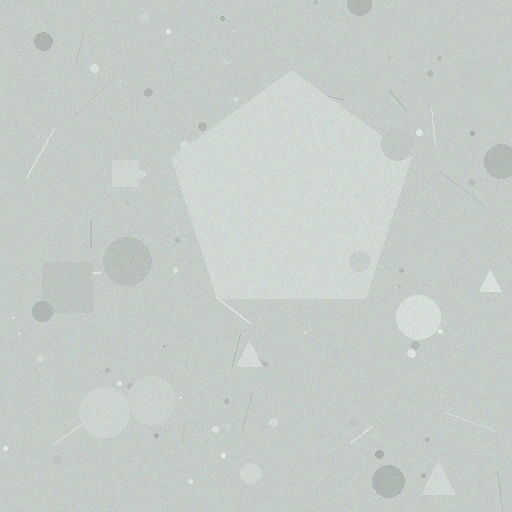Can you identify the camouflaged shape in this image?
The camouflaged shape is a pentagon.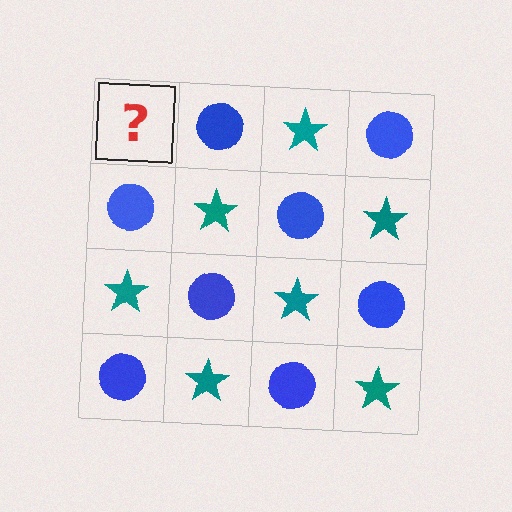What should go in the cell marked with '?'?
The missing cell should contain a teal star.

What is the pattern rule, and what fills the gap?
The rule is that it alternates teal star and blue circle in a checkerboard pattern. The gap should be filled with a teal star.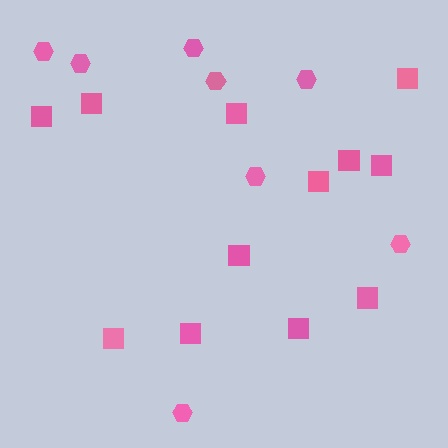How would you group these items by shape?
There are 2 groups: one group of squares (12) and one group of hexagons (8).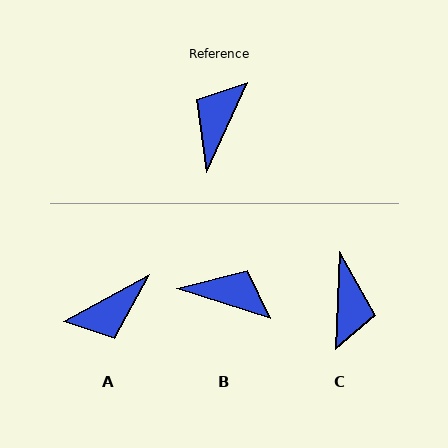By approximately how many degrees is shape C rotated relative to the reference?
Approximately 158 degrees clockwise.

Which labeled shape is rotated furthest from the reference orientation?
C, about 158 degrees away.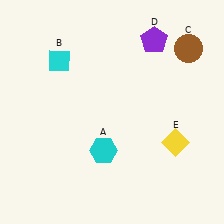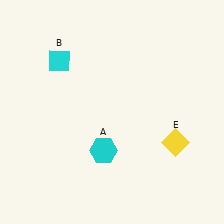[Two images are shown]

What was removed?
The purple pentagon (D), the brown circle (C) were removed in Image 2.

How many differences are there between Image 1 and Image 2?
There are 2 differences between the two images.